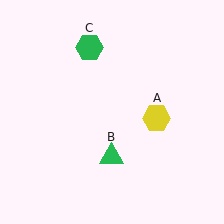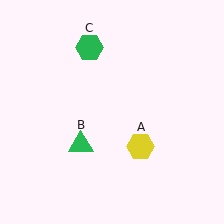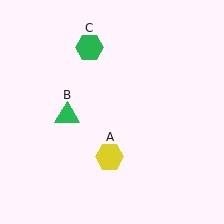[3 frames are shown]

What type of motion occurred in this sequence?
The yellow hexagon (object A), green triangle (object B) rotated clockwise around the center of the scene.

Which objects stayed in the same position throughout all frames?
Green hexagon (object C) remained stationary.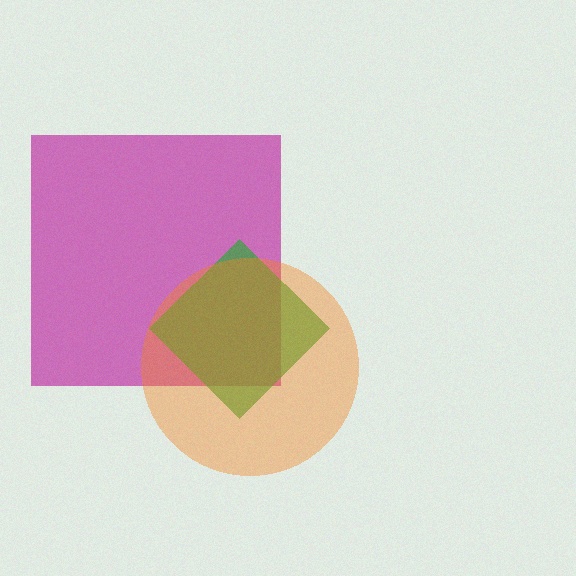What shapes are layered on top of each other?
The layered shapes are: a magenta square, a green diamond, an orange circle.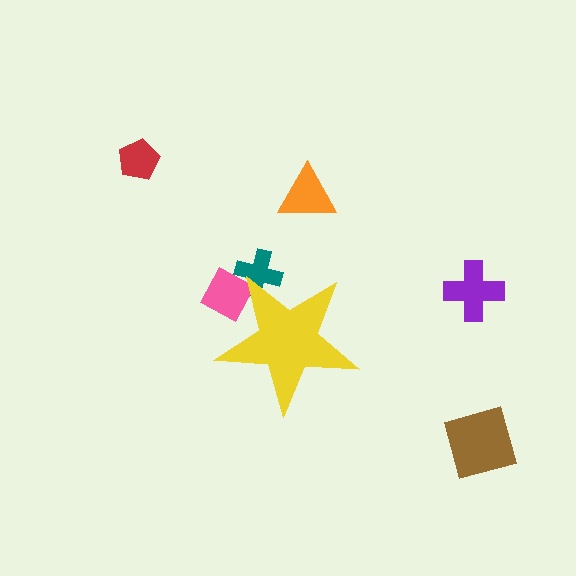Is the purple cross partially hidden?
No, the purple cross is fully visible.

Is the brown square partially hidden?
No, the brown square is fully visible.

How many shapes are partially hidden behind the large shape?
2 shapes are partially hidden.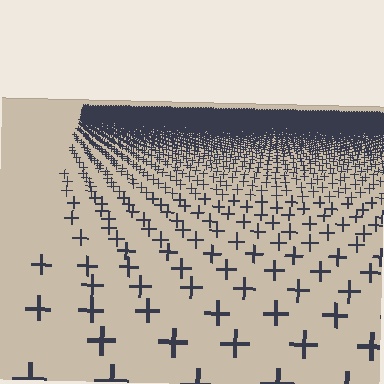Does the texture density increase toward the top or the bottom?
Density increases toward the top.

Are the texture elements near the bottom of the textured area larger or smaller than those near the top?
Larger. Near the bottom, elements are closer to the viewer and appear at a bigger on-screen size.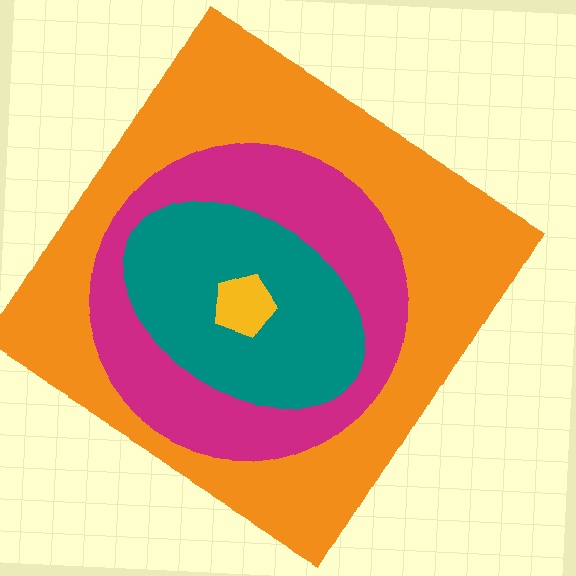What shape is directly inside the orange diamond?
The magenta circle.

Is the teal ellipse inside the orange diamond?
Yes.